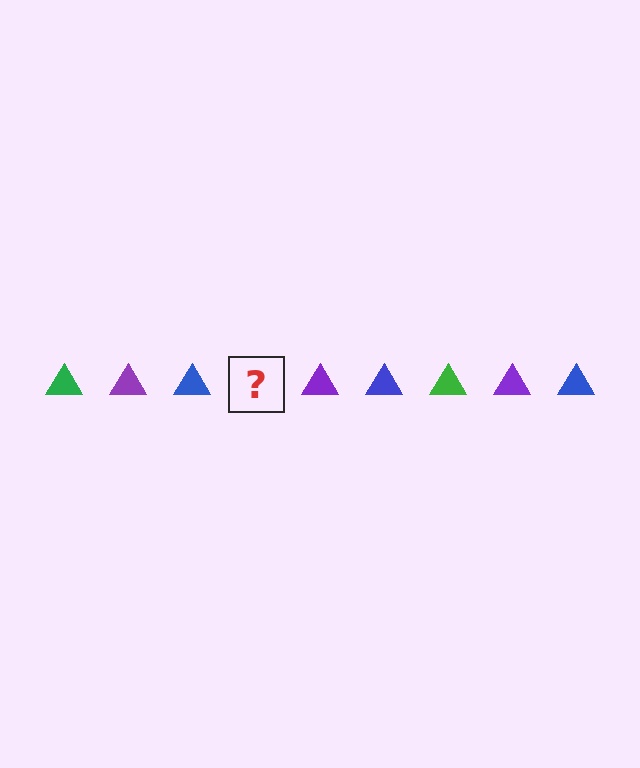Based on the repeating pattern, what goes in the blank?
The blank should be a green triangle.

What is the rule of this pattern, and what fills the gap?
The rule is that the pattern cycles through green, purple, blue triangles. The gap should be filled with a green triangle.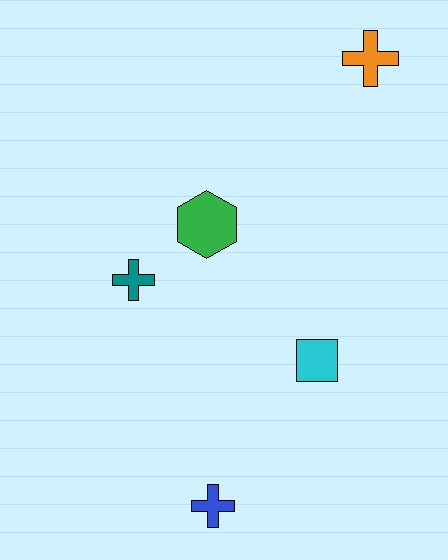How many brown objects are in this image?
There are no brown objects.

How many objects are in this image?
There are 5 objects.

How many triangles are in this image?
There are no triangles.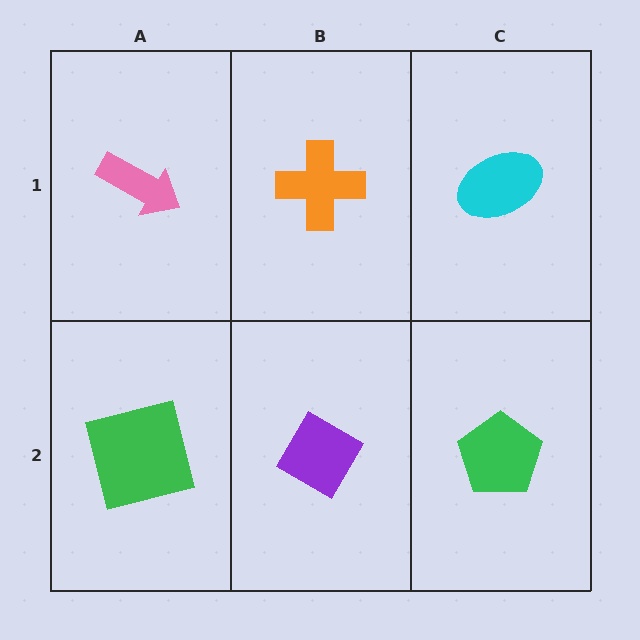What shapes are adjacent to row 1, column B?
A purple diamond (row 2, column B), a pink arrow (row 1, column A), a cyan ellipse (row 1, column C).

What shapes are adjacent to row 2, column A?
A pink arrow (row 1, column A), a purple diamond (row 2, column B).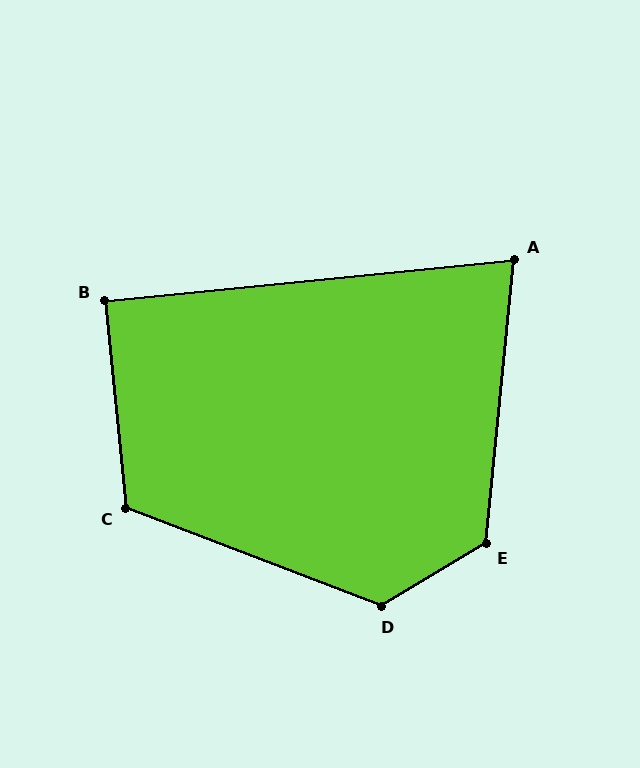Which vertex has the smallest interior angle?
A, at approximately 79 degrees.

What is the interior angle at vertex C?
Approximately 117 degrees (obtuse).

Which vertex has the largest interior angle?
D, at approximately 128 degrees.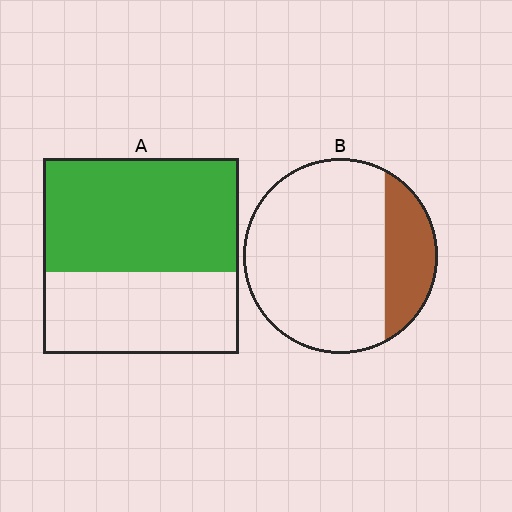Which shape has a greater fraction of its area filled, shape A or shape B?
Shape A.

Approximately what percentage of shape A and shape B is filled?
A is approximately 60% and B is approximately 20%.